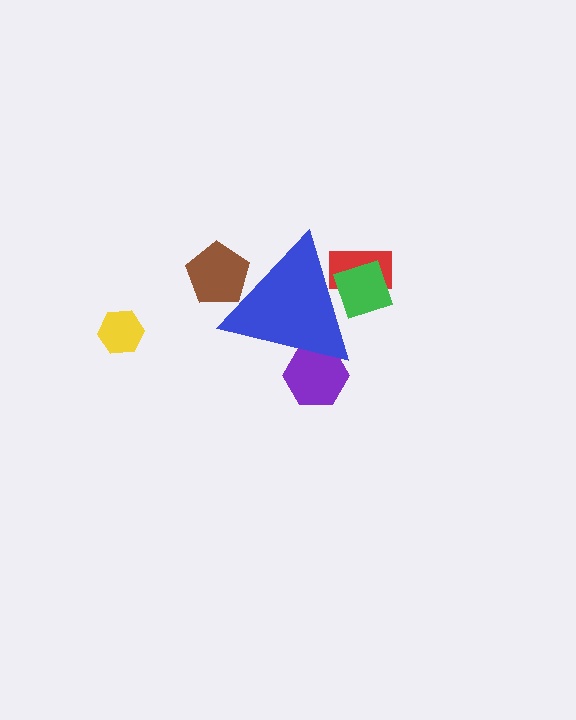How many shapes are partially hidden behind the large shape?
4 shapes are partially hidden.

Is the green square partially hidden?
Yes, the green square is partially hidden behind the blue triangle.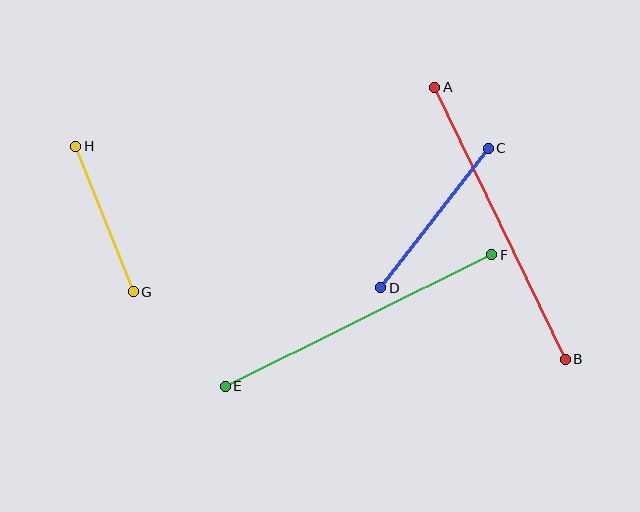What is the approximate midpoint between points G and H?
The midpoint is at approximately (104, 219) pixels.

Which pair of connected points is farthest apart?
Points A and B are farthest apart.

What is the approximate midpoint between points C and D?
The midpoint is at approximately (434, 218) pixels.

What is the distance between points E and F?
The distance is approximately 297 pixels.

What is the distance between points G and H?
The distance is approximately 157 pixels.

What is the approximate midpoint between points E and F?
The midpoint is at approximately (359, 320) pixels.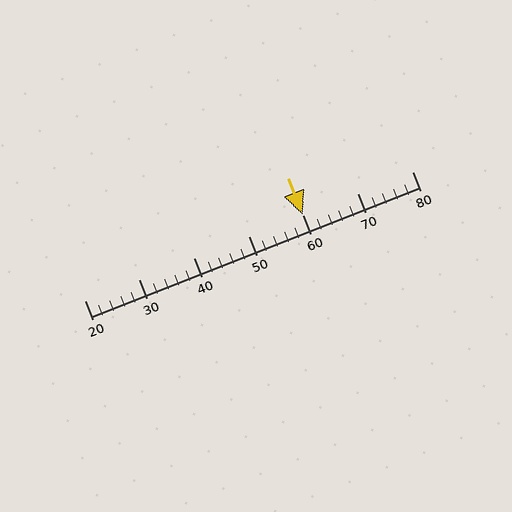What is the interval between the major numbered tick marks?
The major tick marks are spaced 10 units apart.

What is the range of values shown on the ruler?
The ruler shows values from 20 to 80.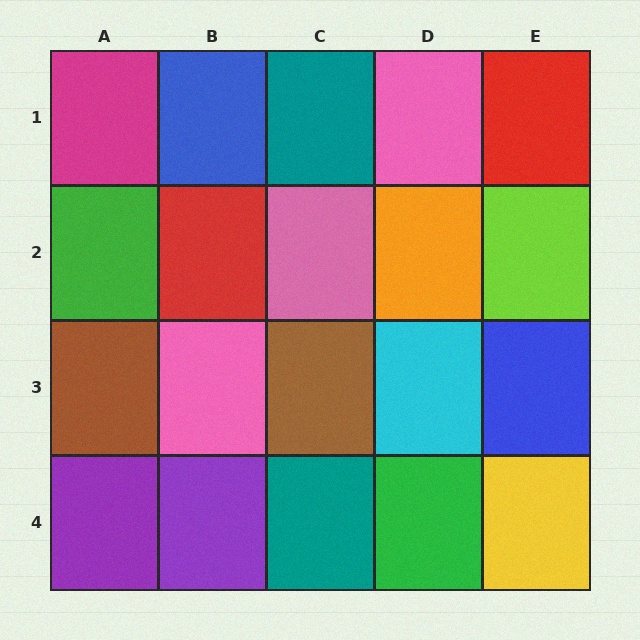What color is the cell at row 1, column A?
Magenta.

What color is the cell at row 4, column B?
Purple.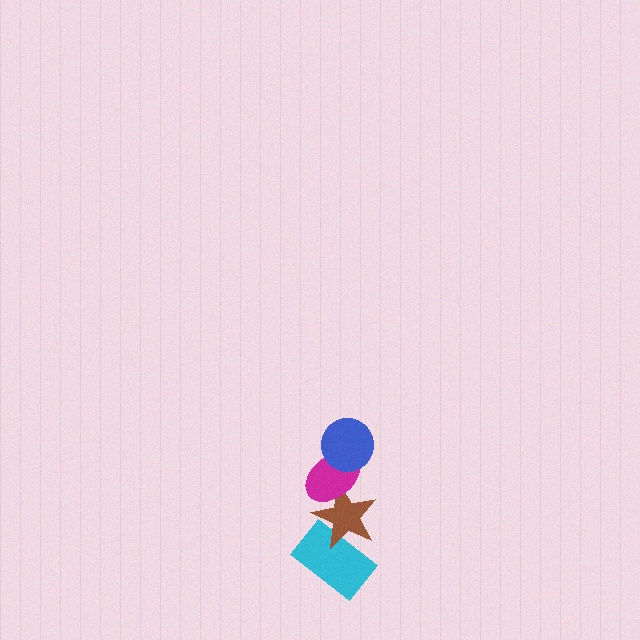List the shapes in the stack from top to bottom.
From top to bottom: the blue circle, the magenta ellipse, the brown star, the cyan rectangle.